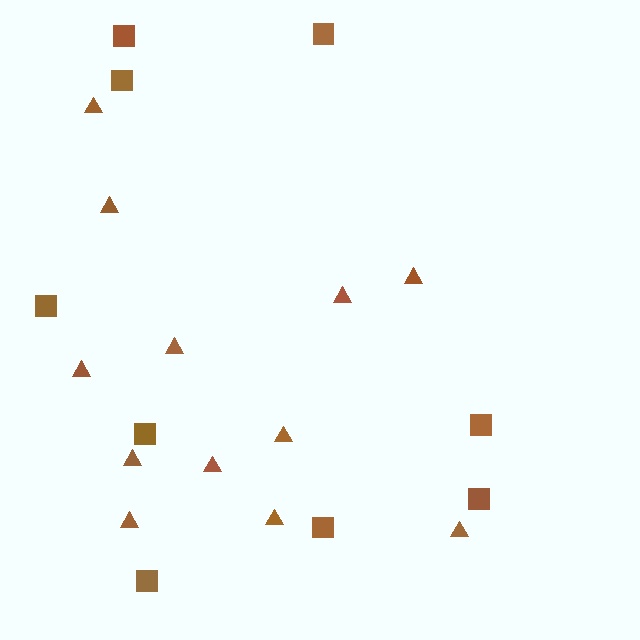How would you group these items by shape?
There are 2 groups: one group of squares (9) and one group of triangles (12).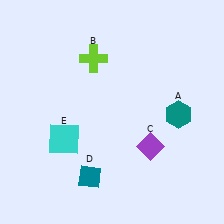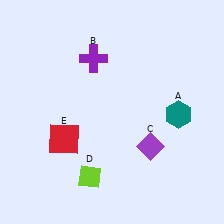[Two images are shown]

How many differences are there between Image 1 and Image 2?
There are 3 differences between the two images.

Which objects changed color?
B changed from lime to purple. D changed from teal to lime. E changed from cyan to red.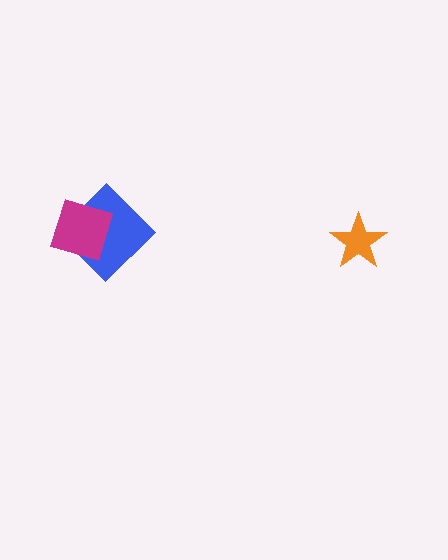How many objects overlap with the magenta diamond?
1 object overlaps with the magenta diamond.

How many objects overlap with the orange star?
0 objects overlap with the orange star.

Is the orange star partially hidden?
No, no other shape covers it.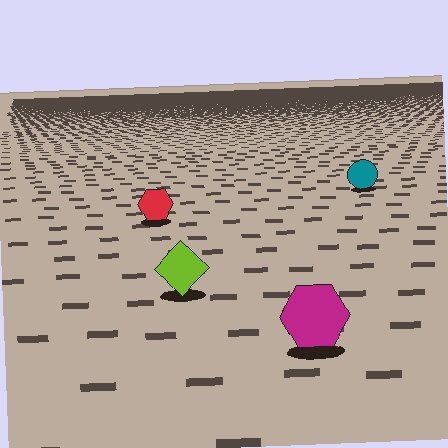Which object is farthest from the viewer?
The teal circle is farthest from the viewer. It appears smaller and the ground texture around it is denser.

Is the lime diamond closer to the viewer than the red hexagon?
Yes. The lime diamond is closer — you can tell from the texture gradient: the ground texture is coarser near it.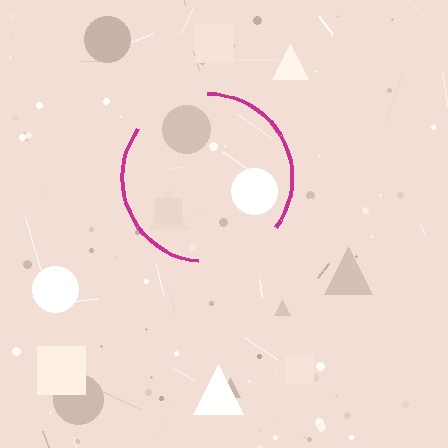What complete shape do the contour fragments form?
The contour fragments form a circle.